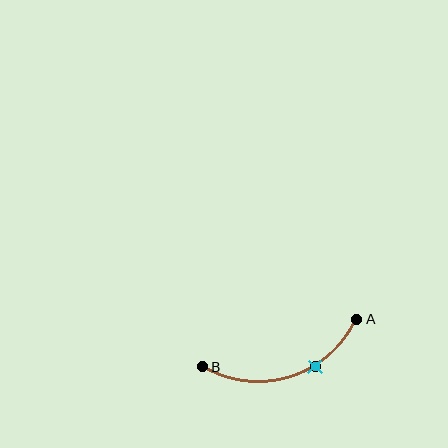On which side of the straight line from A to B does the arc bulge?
The arc bulges below the straight line connecting A and B.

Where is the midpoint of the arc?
The arc midpoint is the point on the curve farthest from the straight line joining A and B. It sits below that line.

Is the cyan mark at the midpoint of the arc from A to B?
No. The cyan mark lies on the arc but is closer to endpoint A. The arc midpoint would be at the point on the curve equidistant along the arc from both A and B.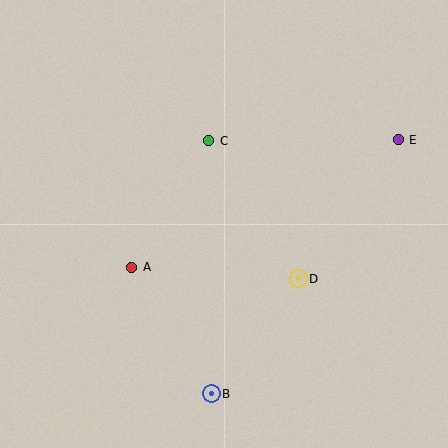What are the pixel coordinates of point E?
Point E is at (398, 140).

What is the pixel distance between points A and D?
The distance between A and D is 167 pixels.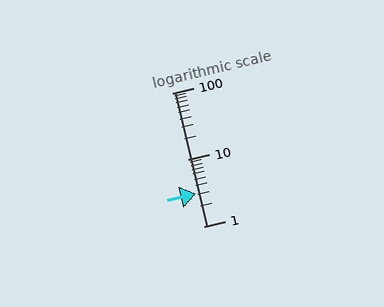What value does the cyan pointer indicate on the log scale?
The pointer indicates approximately 3.1.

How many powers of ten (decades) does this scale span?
The scale spans 2 decades, from 1 to 100.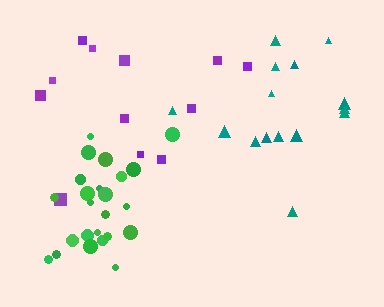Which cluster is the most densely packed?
Green.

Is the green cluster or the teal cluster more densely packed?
Green.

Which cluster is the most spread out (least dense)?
Purple.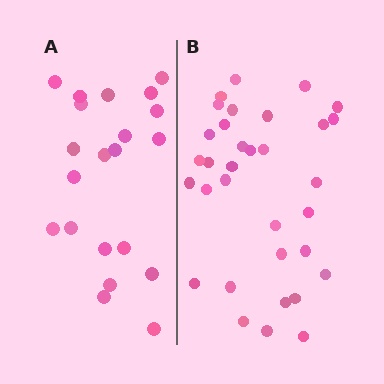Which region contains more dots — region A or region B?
Region B (the right region) has more dots.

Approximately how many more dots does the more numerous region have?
Region B has roughly 12 or so more dots than region A.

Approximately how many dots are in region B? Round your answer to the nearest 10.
About 30 dots. (The exact count is 33, which rounds to 30.)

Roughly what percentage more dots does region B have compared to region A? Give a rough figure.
About 55% more.